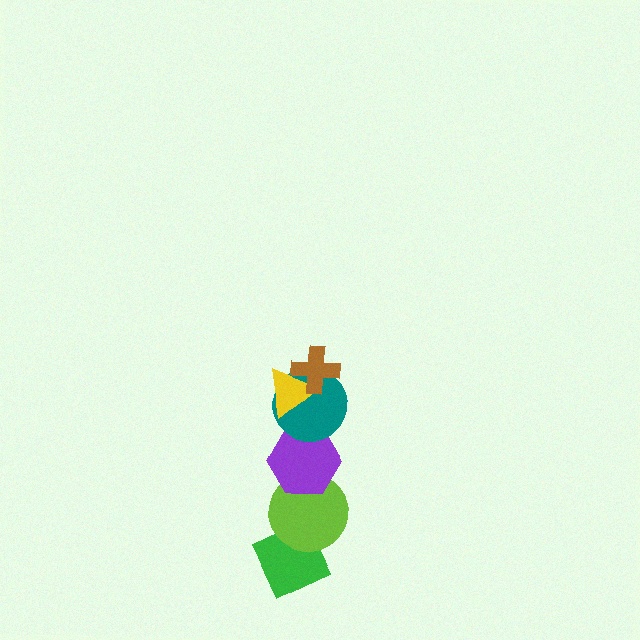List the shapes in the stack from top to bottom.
From top to bottom: the brown cross, the yellow triangle, the teal circle, the purple hexagon, the lime circle, the green diamond.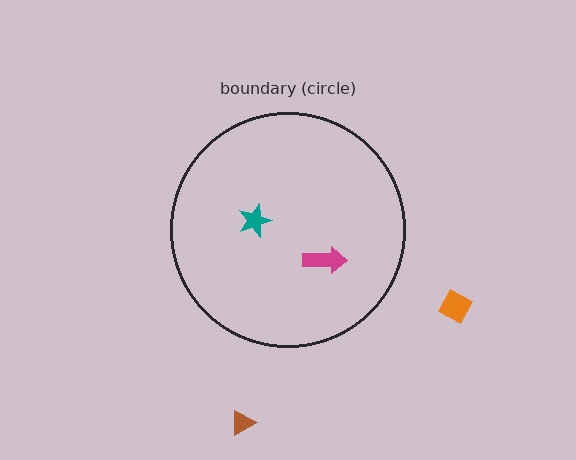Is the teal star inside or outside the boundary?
Inside.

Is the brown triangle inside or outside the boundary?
Outside.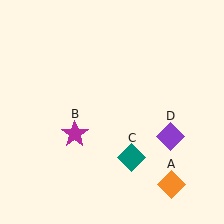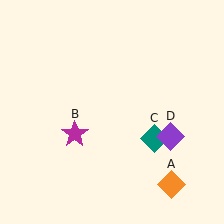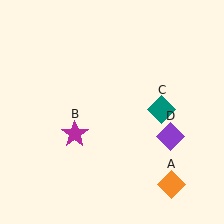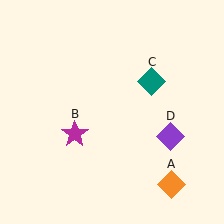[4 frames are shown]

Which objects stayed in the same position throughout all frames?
Orange diamond (object A) and magenta star (object B) and purple diamond (object D) remained stationary.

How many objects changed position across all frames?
1 object changed position: teal diamond (object C).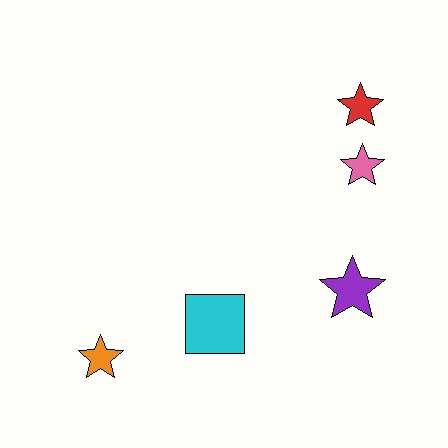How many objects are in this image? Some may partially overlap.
There are 5 objects.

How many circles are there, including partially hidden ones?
There are no circles.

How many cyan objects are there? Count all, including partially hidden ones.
There is 1 cyan object.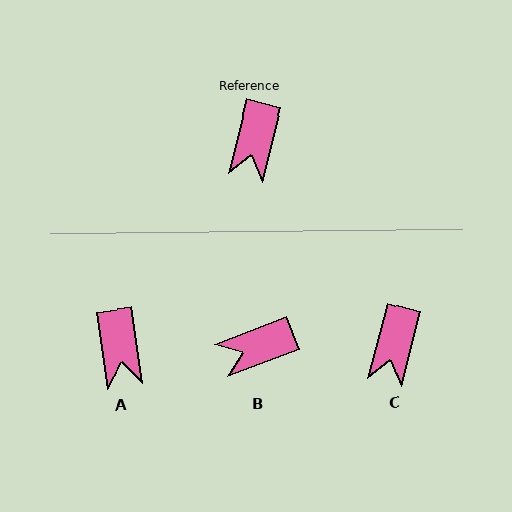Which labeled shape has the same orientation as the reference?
C.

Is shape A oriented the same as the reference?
No, it is off by about 23 degrees.